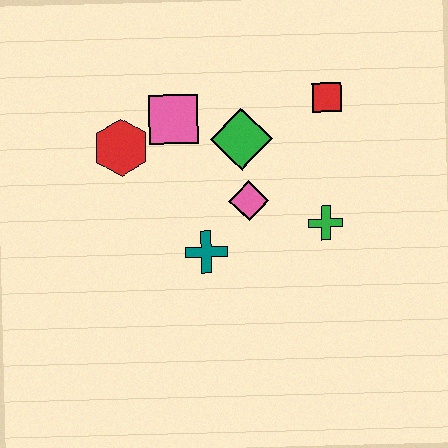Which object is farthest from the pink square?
The green cross is farthest from the pink square.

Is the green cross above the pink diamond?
No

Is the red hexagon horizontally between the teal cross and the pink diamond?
No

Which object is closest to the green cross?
The pink diamond is closest to the green cross.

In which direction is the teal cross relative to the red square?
The teal cross is below the red square.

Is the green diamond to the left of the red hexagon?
No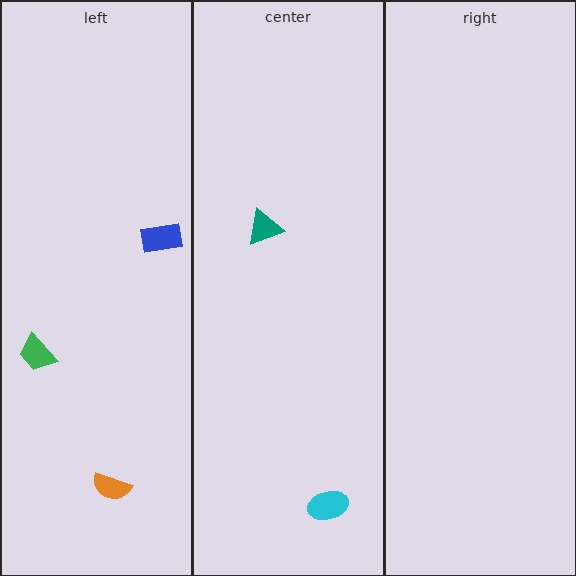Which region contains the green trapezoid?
The left region.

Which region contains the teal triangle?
The center region.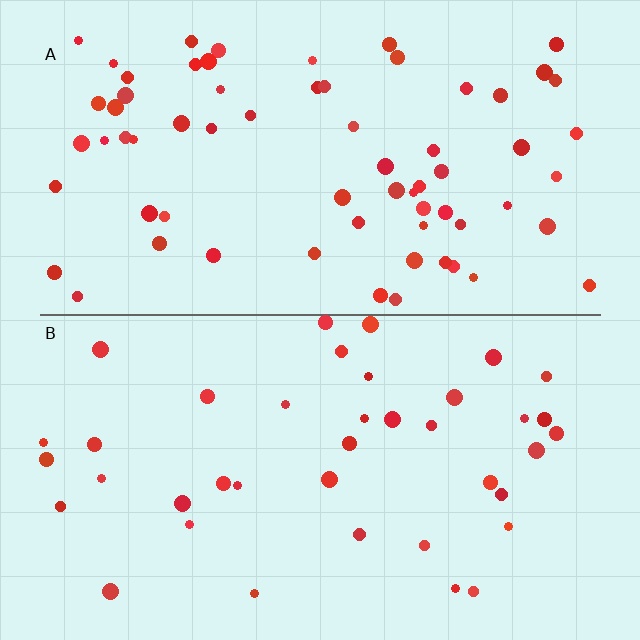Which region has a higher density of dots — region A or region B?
A (the top).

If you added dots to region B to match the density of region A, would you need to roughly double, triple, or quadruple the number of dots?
Approximately double.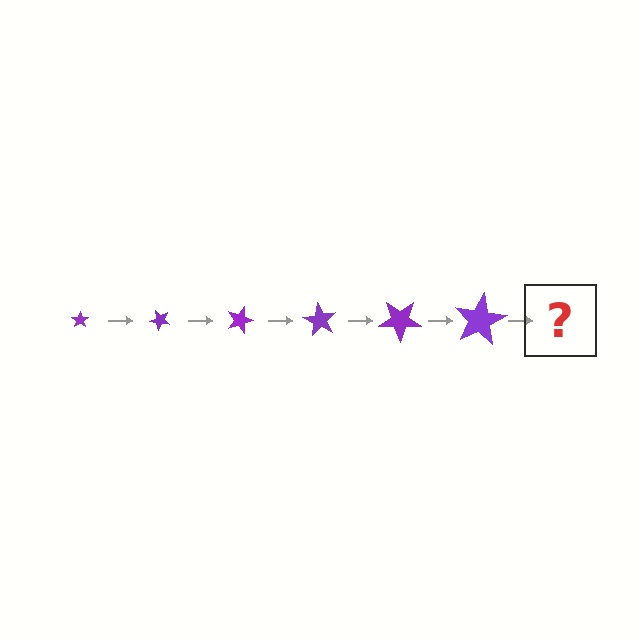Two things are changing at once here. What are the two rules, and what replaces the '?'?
The two rules are that the star grows larger each step and it rotates 45 degrees each step. The '?' should be a star, larger than the previous one and rotated 270 degrees from the start.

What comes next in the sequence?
The next element should be a star, larger than the previous one and rotated 270 degrees from the start.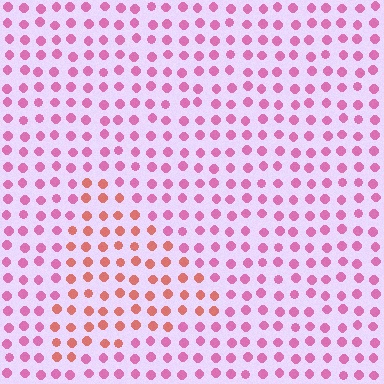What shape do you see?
I see a triangle.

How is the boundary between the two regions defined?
The boundary is defined purely by a slight shift in hue (about 40 degrees). Spacing, size, and orientation are identical on both sides.